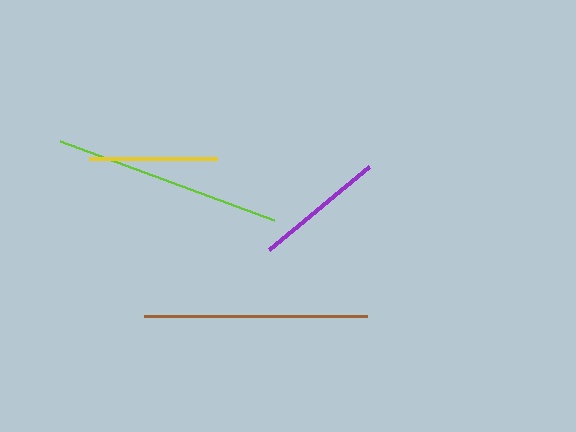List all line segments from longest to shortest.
From longest to shortest: lime, brown, purple, yellow.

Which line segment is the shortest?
The yellow line is the shortest at approximately 128 pixels.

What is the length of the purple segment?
The purple segment is approximately 130 pixels long.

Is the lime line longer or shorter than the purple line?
The lime line is longer than the purple line.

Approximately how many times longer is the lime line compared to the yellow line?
The lime line is approximately 1.8 times the length of the yellow line.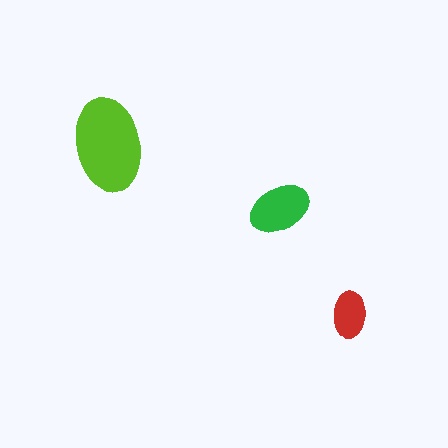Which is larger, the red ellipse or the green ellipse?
The green one.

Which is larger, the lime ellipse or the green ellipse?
The lime one.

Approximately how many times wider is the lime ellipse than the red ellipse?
About 2 times wider.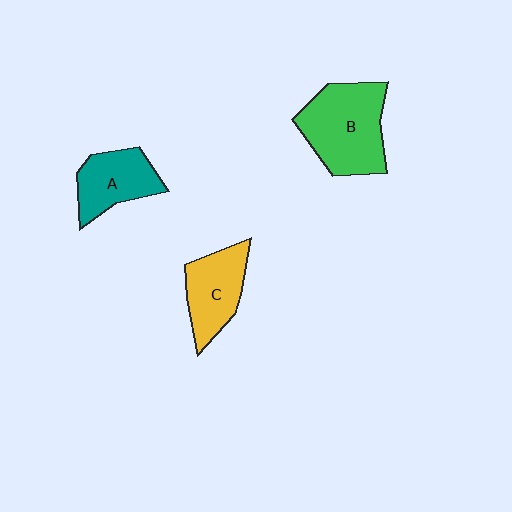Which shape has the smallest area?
Shape A (teal).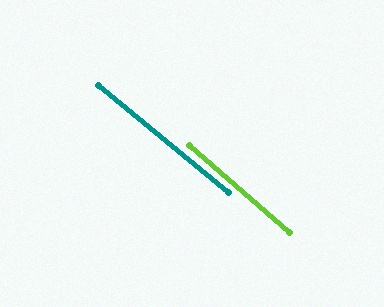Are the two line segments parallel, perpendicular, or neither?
Parallel — their directions differ by only 1.4°.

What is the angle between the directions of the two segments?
Approximately 1 degree.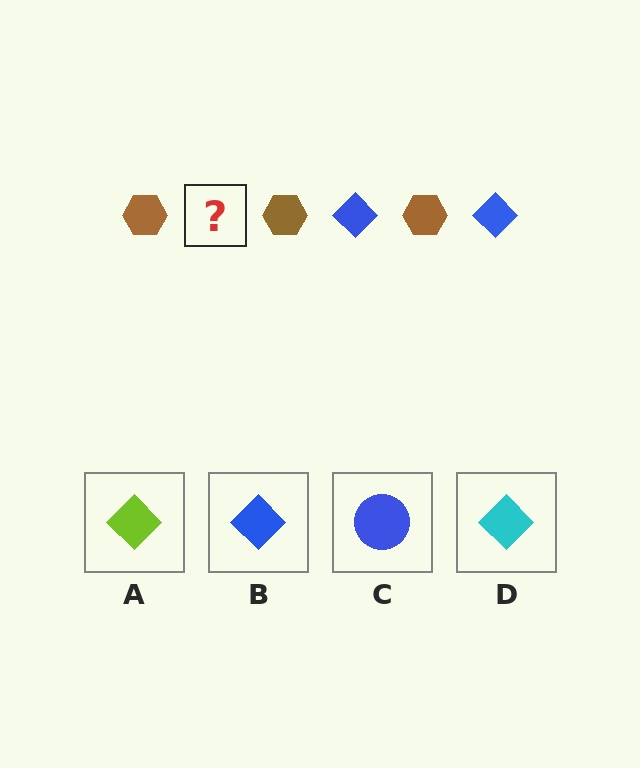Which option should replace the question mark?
Option B.